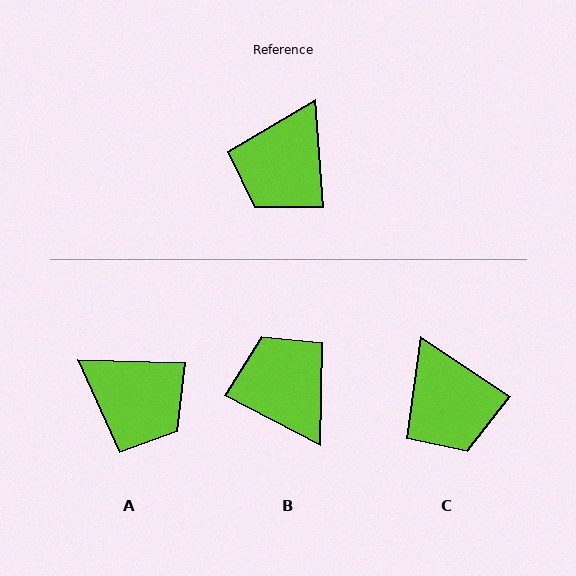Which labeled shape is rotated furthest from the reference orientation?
B, about 122 degrees away.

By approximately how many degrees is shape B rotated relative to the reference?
Approximately 122 degrees clockwise.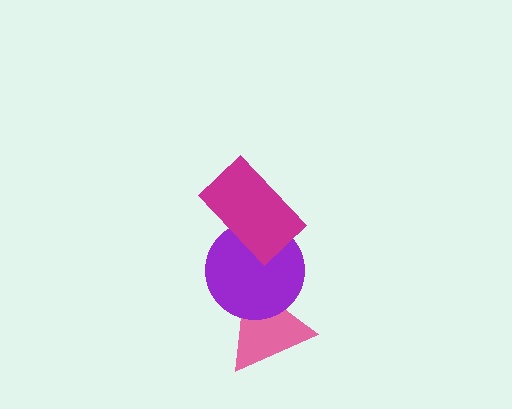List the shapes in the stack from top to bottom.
From top to bottom: the magenta rectangle, the purple circle, the pink triangle.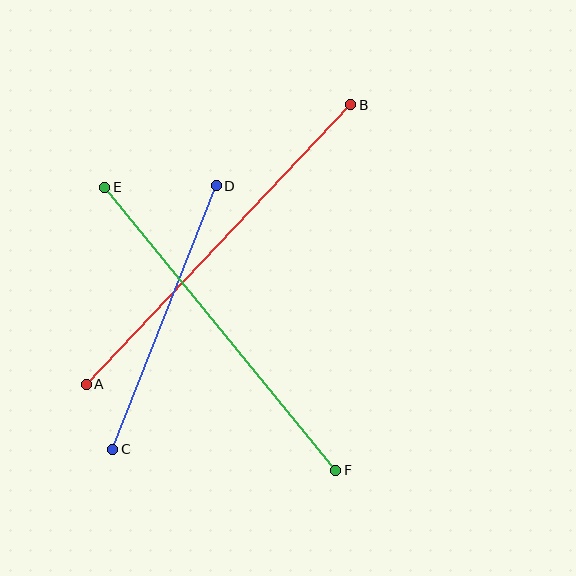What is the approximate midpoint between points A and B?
The midpoint is at approximately (218, 244) pixels.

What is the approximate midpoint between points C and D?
The midpoint is at approximately (164, 318) pixels.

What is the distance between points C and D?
The distance is approximately 283 pixels.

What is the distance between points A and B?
The distance is approximately 385 pixels.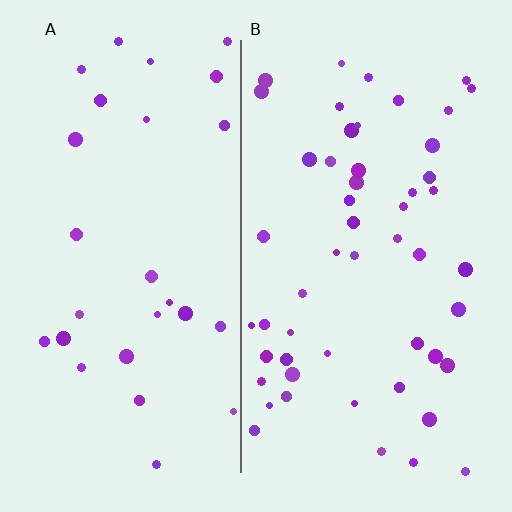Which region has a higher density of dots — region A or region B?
B (the right).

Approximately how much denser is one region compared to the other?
Approximately 1.9× — region B over region A.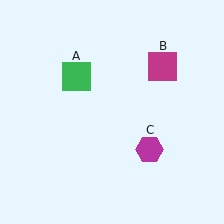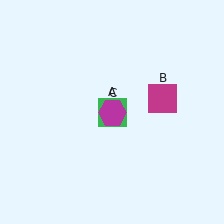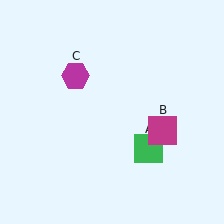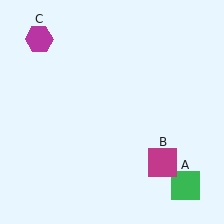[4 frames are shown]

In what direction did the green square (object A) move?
The green square (object A) moved down and to the right.